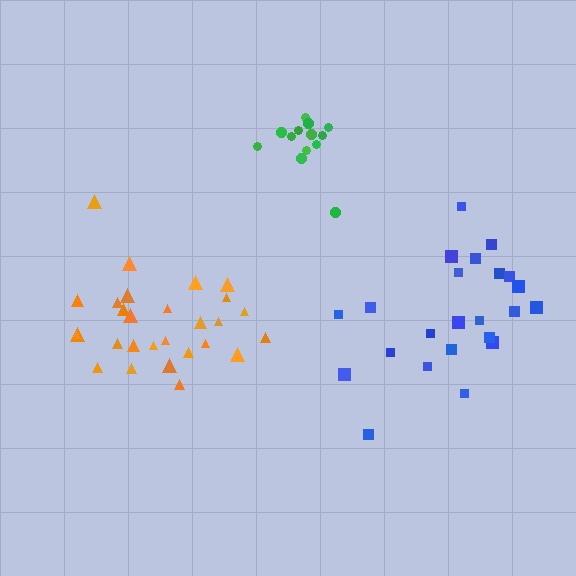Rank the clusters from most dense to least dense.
green, orange, blue.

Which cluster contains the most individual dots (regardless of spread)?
Orange (28).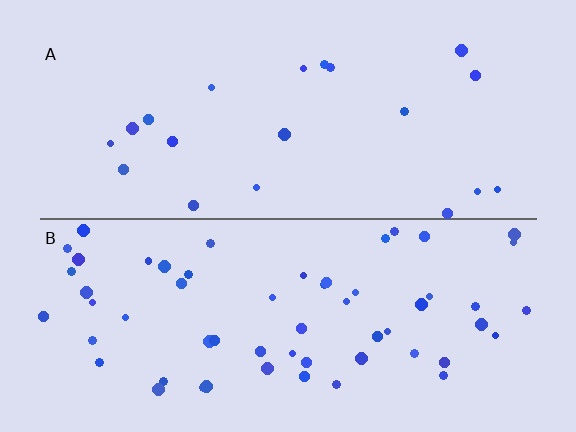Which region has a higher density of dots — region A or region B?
B (the bottom).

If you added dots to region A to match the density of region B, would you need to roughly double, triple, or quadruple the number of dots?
Approximately triple.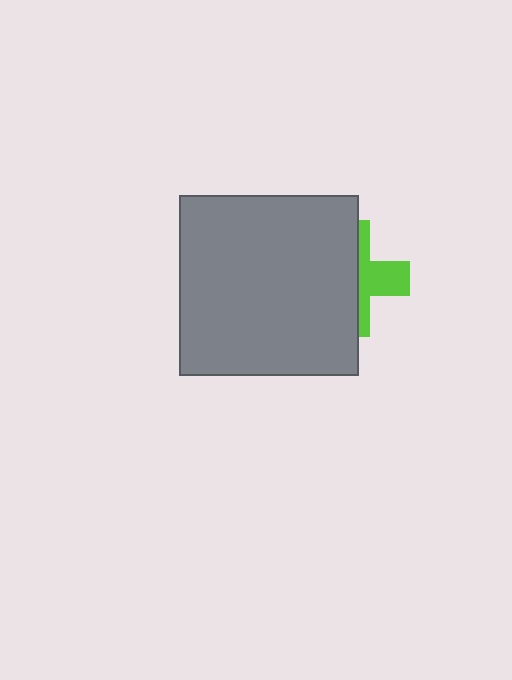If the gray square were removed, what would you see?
You would see the complete lime cross.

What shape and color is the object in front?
The object in front is a gray square.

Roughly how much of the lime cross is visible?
A small part of it is visible (roughly 36%).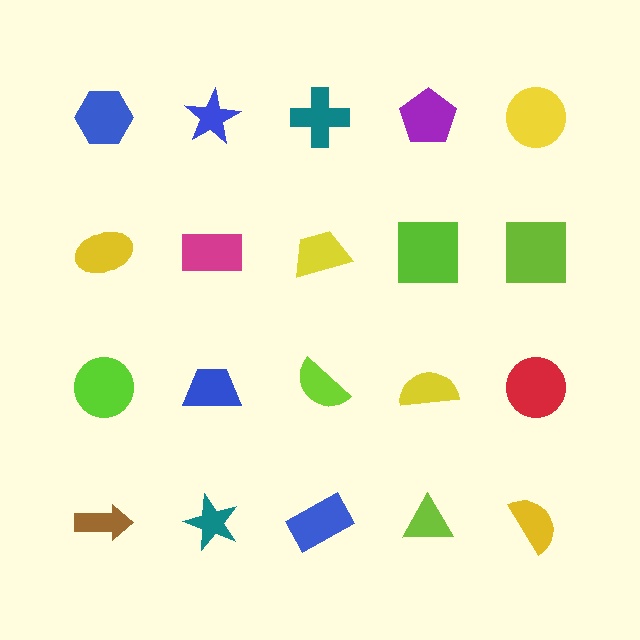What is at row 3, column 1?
A lime circle.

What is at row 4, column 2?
A teal star.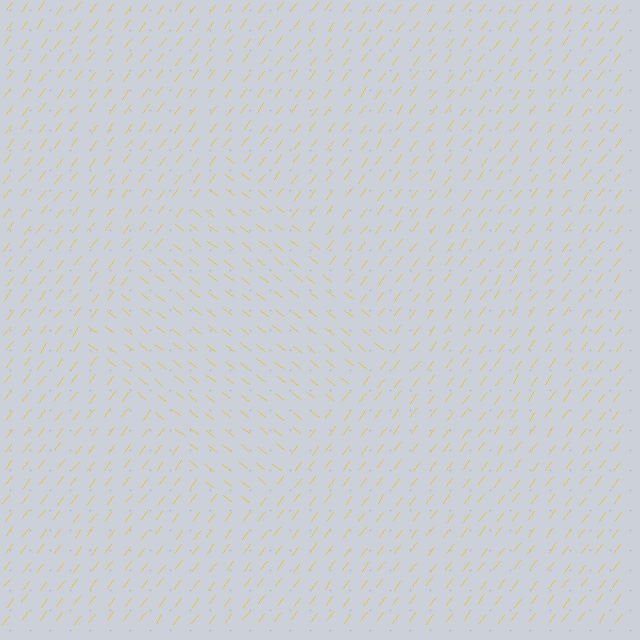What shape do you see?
I see a diamond.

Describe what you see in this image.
The image is filled with small yellow line segments. A diamond region in the image has lines oriented differently from the surrounding lines, creating a visible texture boundary.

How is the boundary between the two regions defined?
The boundary is defined purely by a change in line orientation (approximately 88 degrees difference). All lines are the same color and thickness.